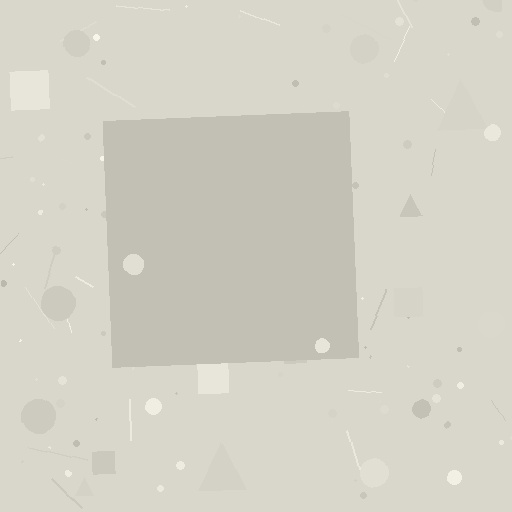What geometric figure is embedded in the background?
A square is embedded in the background.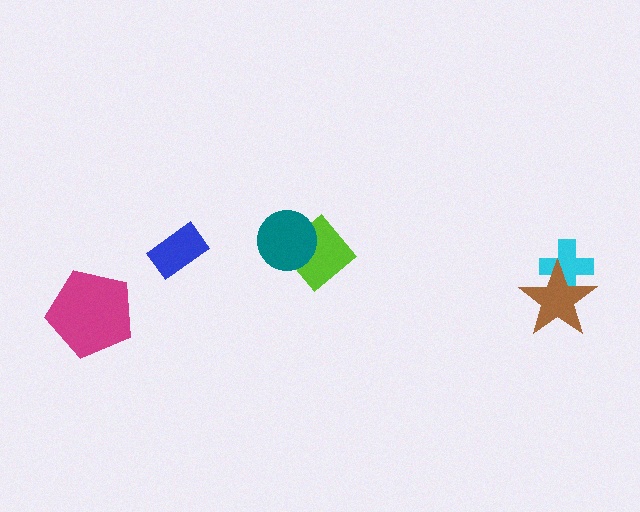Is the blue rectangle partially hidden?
No, no other shape covers it.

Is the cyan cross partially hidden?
Yes, it is partially covered by another shape.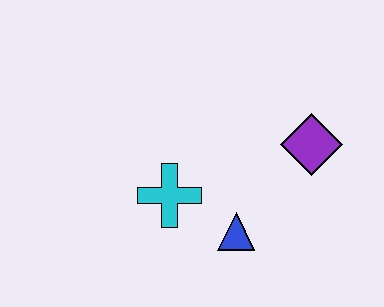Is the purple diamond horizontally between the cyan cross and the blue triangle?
No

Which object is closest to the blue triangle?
The cyan cross is closest to the blue triangle.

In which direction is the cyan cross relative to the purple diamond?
The cyan cross is to the left of the purple diamond.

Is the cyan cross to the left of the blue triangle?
Yes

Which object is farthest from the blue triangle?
The purple diamond is farthest from the blue triangle.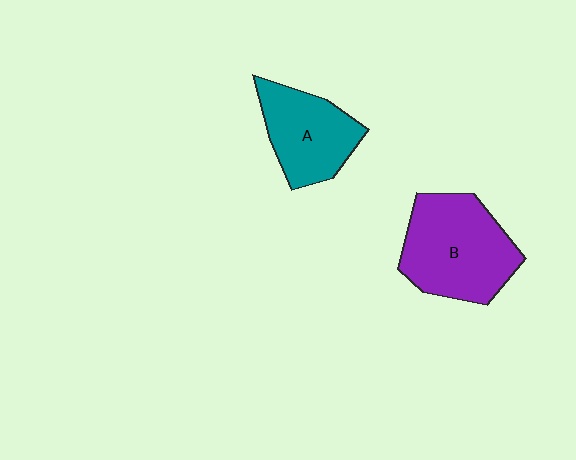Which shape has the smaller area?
Shape A (teal).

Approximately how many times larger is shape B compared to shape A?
Approximately 1.4 times.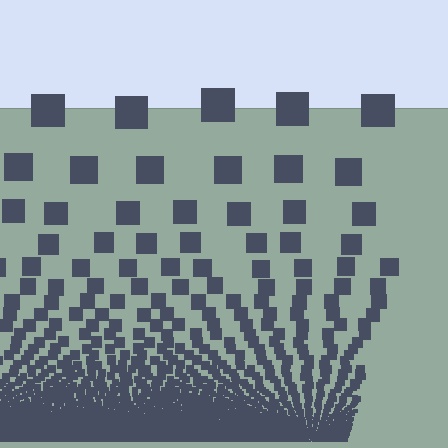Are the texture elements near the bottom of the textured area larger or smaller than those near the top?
Smaller. The gradient is inverted — elements near the bottom are smaller and denser.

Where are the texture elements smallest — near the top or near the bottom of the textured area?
Near the bottom.